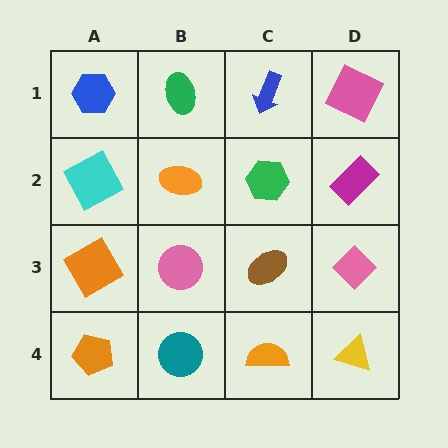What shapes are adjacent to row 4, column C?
A brown ellipse (row 3, column C), a teal circle (row 4, column B), a yellow triangle (row 4, column D).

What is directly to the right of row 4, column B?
An orange semicircle.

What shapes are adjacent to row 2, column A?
A blue hexagon (row 1, column A), an orange square (row 3, column A), an orange ellipse (row 2, column B).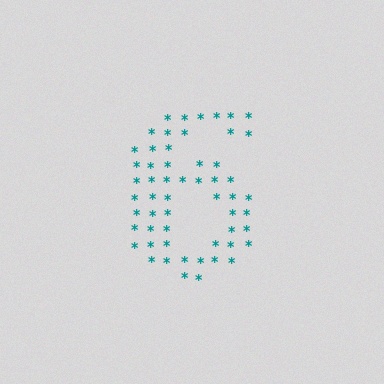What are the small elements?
The small elements are asterisks.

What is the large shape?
The large shape is the digit 6.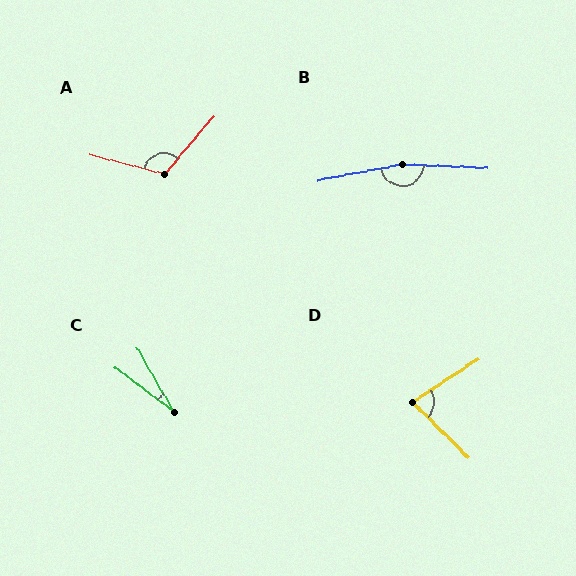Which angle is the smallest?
C, at approximately 23 degrees.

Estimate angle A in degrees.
Approximately 115 degrees.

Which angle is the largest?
B, at approximately 166 degrees.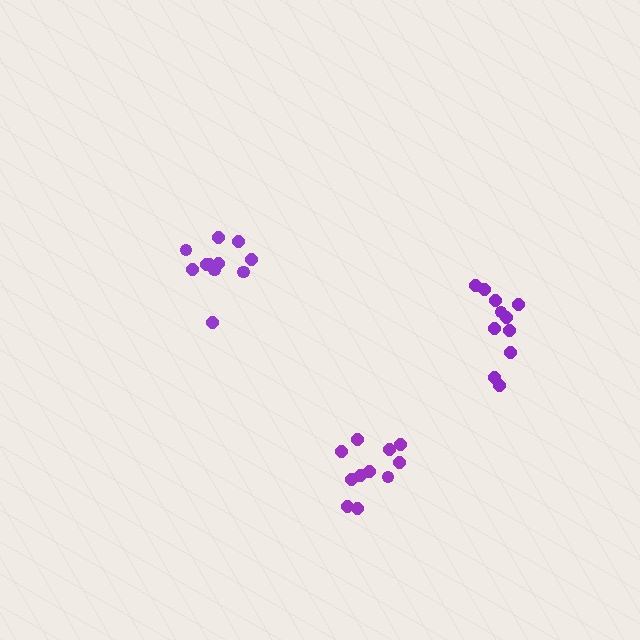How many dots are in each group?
Group 1: 11 dots, Group 2: 11 dots, Group 3: 11 dots (33 total).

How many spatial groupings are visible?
There are 3 spatial groupings.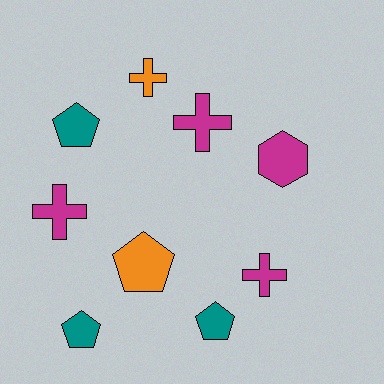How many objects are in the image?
There are 9 objects.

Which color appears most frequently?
Magenta, with 4 objects.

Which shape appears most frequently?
Cross, with 4 objects.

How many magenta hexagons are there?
There is 1 magenta hexagon.